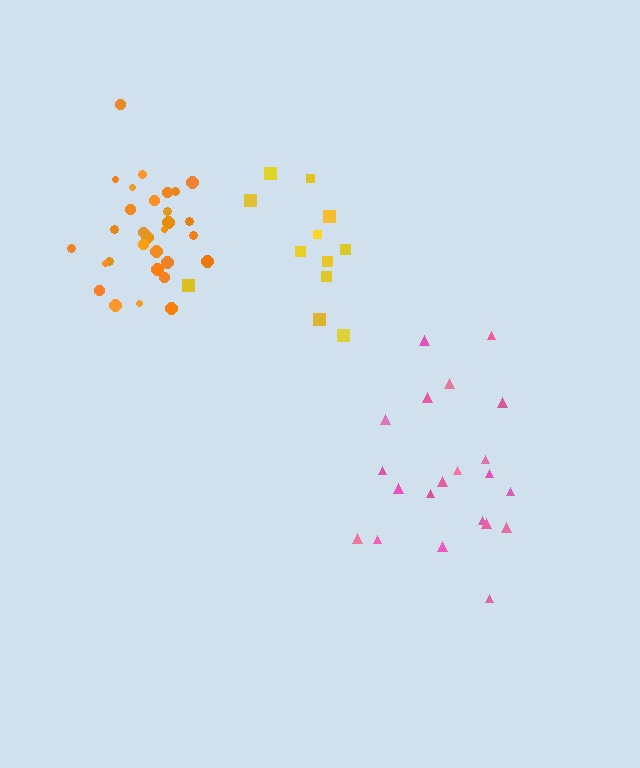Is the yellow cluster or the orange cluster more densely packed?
Orange.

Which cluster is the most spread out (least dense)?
Yellow.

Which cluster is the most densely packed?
Orange.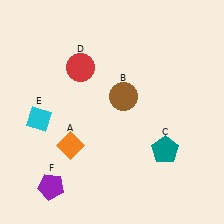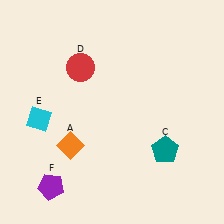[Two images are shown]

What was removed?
The brown circle (B) was removed in Image 2.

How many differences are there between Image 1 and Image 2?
There is 1 difference between the two images.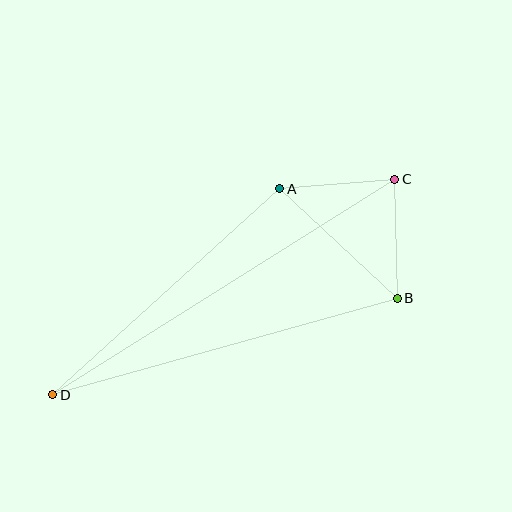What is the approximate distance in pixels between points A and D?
The distance between A and D is approximately 307 pixels.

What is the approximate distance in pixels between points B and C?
The distance between B and C is approximately 119 pixels.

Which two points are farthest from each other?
Points C and D are farthest from each other.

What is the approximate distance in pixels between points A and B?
The distance between A and B is approximately 160 pixels.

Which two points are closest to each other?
Points A and C are closest to each other.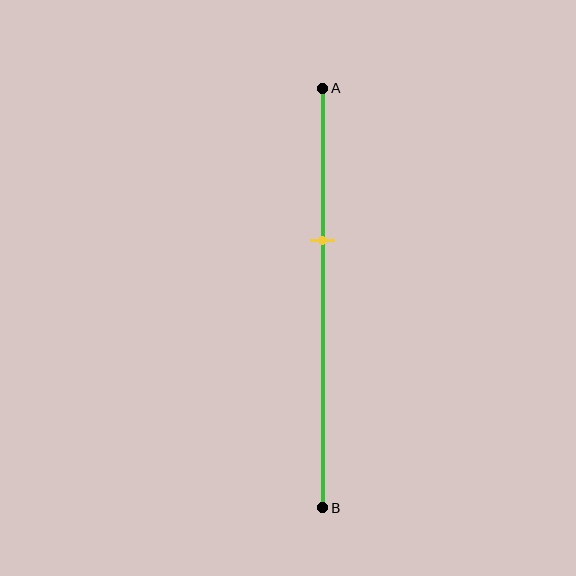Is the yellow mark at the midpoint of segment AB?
No, the mark is at about 35% from A, not at the 50% midpoint.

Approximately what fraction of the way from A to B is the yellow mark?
The yellow mark is approximately 35% of the way from A to B.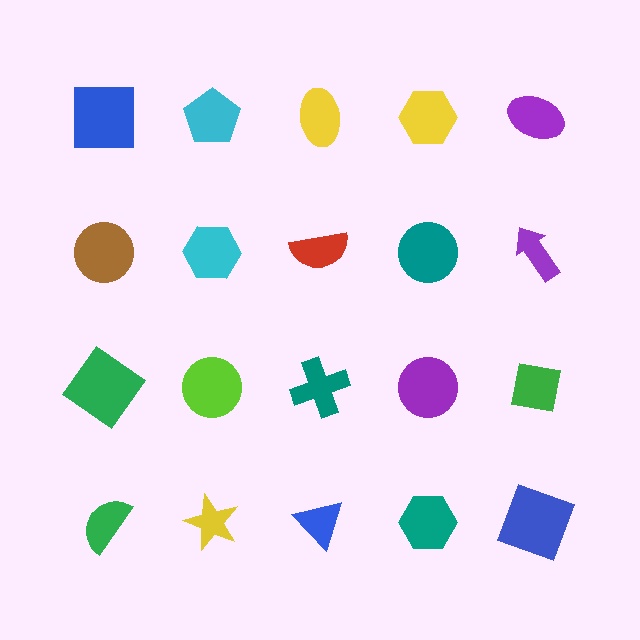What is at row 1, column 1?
A blue square.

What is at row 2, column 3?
A red semicircle.